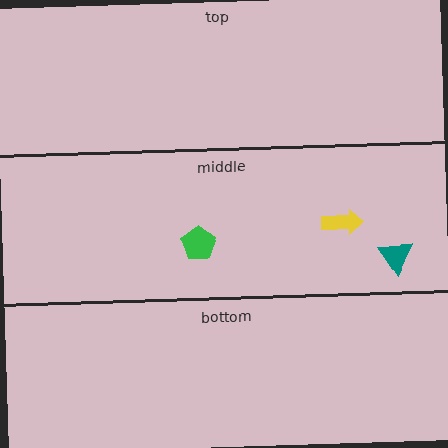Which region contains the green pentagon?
The middle region.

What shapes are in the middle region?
The teal triangle, the yellow arrow, the green pentagon.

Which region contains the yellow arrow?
The middle region.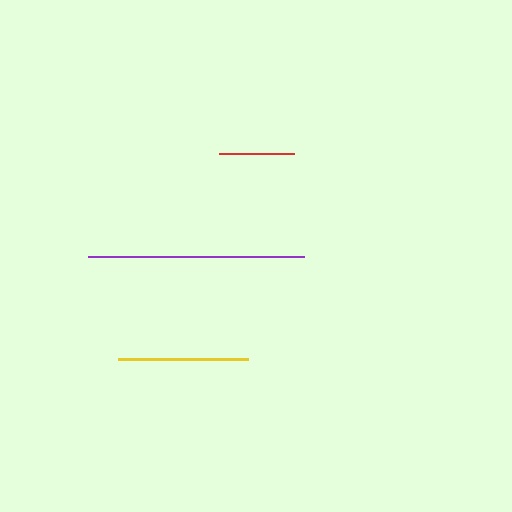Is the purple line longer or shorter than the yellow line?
The purple line is longer than the yellow line.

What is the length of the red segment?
The red segment is approximately 75 pixels long.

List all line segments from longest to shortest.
From longest to shortest: purple, yellow, red.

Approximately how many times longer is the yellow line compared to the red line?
The yellow line is approximately 1.7 times the length of the red line.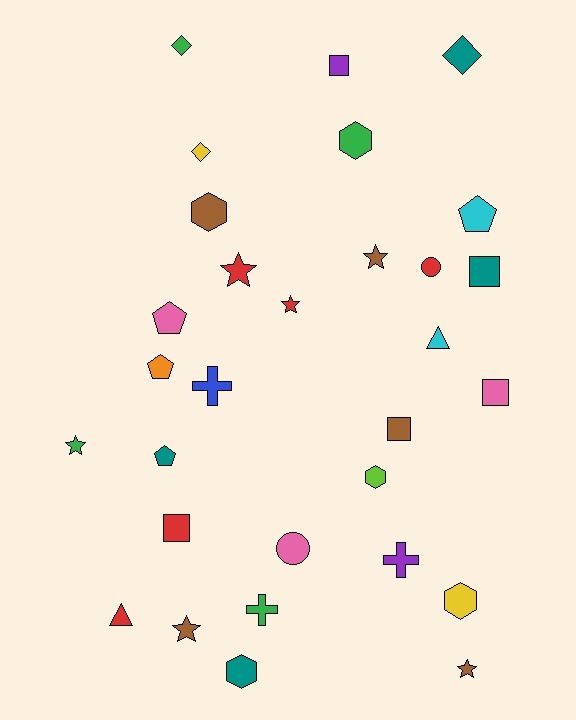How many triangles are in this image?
There are 2 triangles.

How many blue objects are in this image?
There is 1 blue object.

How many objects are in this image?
There are 30 objects.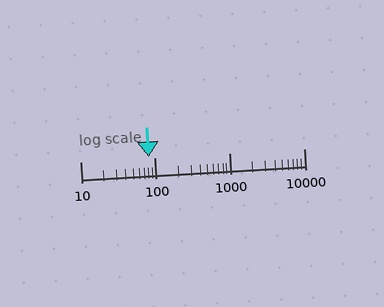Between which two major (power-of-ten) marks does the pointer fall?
The pointer is between 10 and 100.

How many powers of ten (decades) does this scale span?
The scale spans 3 decades, from 10 to 10000.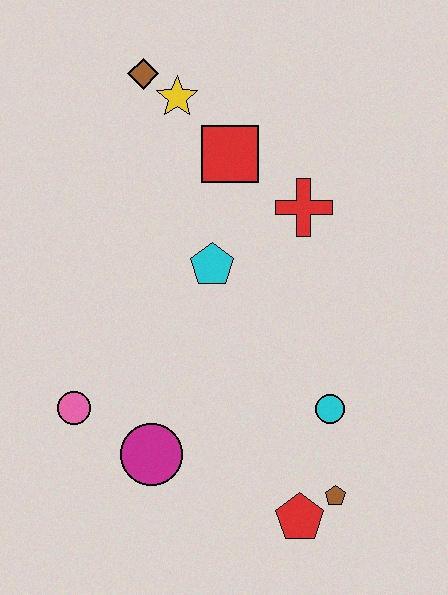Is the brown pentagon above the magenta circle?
No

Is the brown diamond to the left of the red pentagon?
Yes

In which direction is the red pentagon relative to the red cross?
The red pentagon is below the red cross.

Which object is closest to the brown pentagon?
The red pentagon is closest to the brown pentagon.